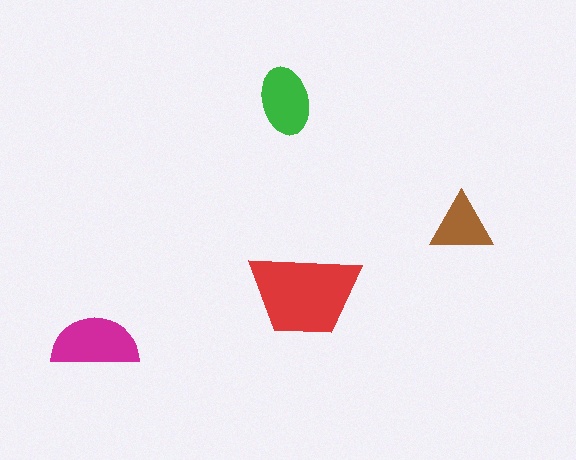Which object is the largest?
The red trapezoid.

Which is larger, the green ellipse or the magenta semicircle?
The magenta semicircle.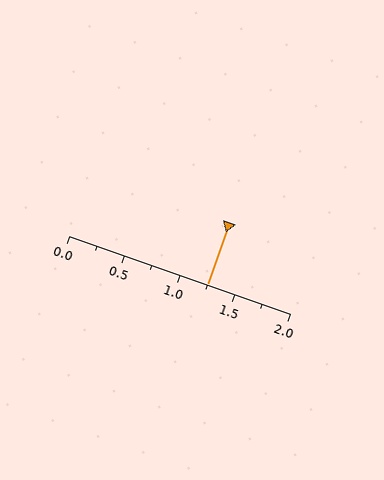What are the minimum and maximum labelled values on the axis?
The axis runs from 0.0 to 2.0.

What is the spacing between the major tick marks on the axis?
The major ticks are spaced 0.5 apart.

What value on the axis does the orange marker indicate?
The marker indicates approximately 1.25.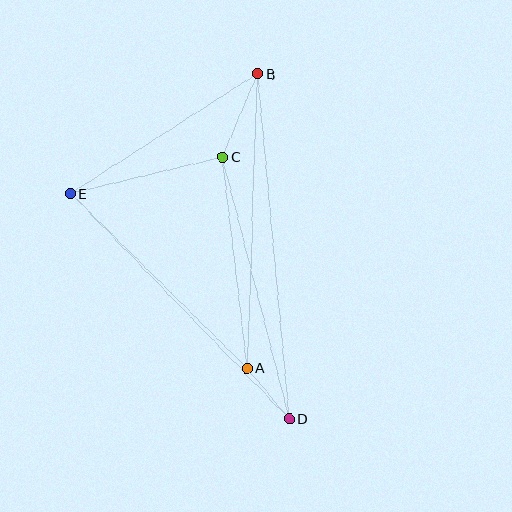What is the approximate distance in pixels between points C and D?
The distance between C and D is approximately 270 pixels.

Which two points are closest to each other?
Points A and D are closest to each other.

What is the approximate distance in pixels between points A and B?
The distance between A and B is approximately 294 pixels.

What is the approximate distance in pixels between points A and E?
The distance between A and E is approximately 248 pixels.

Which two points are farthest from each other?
Points B and D are farthest from each other.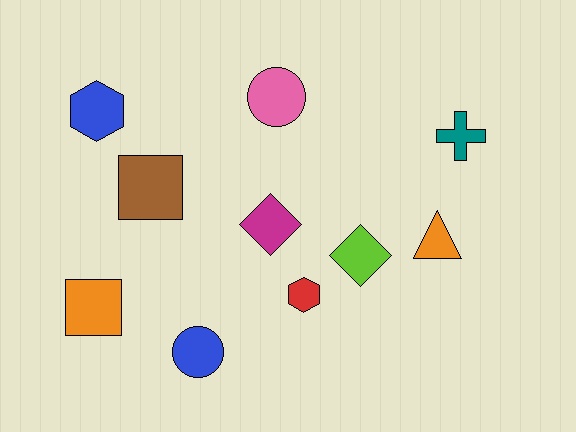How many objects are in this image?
There are 10 objects.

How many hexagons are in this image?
There are 2 hexagons.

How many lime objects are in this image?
There is 1 lime object.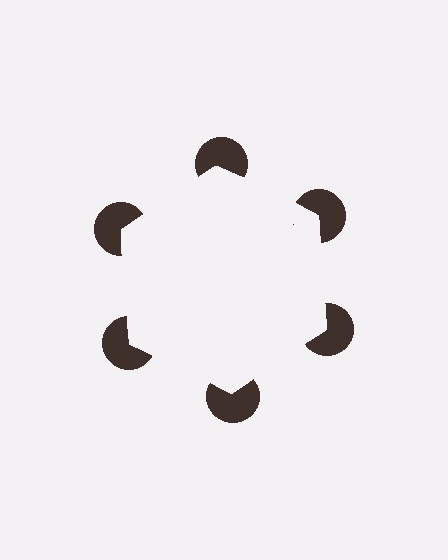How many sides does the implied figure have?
6 sides.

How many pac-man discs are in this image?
There are 6 — one at each vertex of the illusory hexagon.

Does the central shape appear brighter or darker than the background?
It typically appears slightly brighter than the background, even though no actual brightness change is drawn.